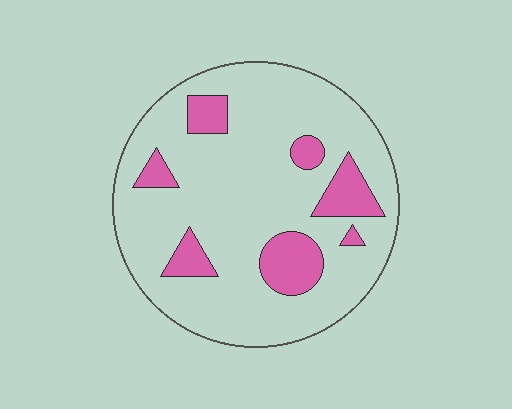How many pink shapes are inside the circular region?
7.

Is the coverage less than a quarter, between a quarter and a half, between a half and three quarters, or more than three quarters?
Less than a quarter.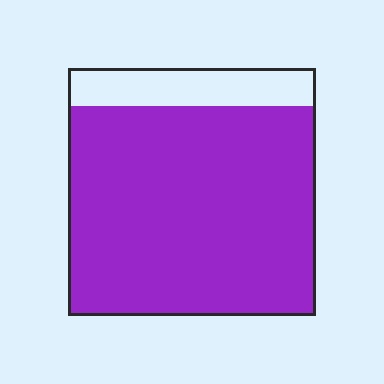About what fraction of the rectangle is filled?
About five sixths (5/6).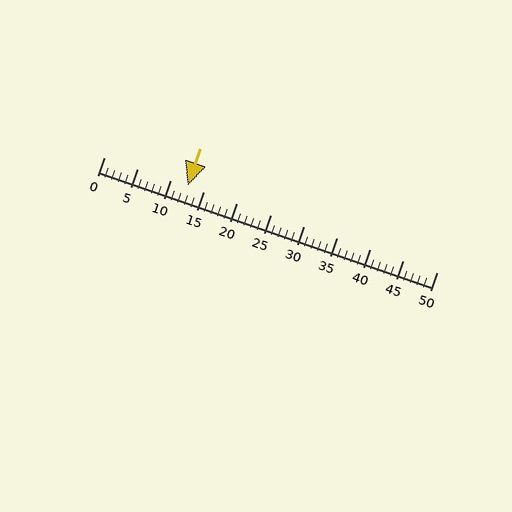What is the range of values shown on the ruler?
The ruler shows values from 0 to 50.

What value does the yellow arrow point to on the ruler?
The yellow arrow points to approximately 13.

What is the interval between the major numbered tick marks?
The major tick marks are spaced 5 units apart.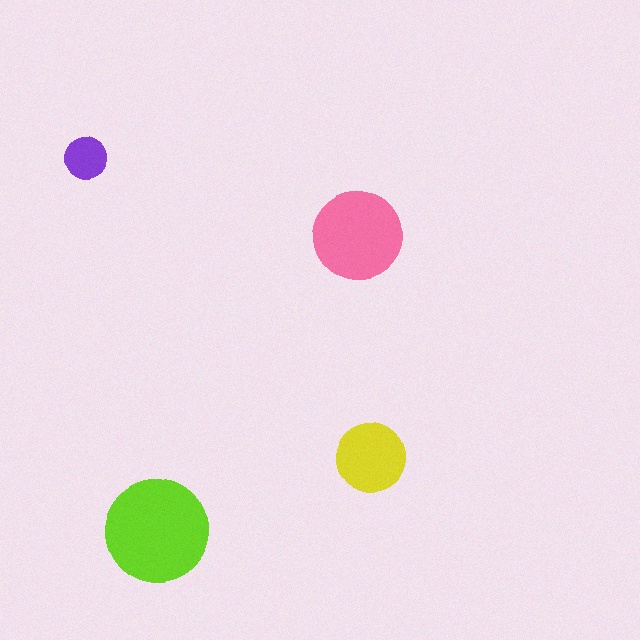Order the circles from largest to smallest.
the lime one, the pink one, the yellow one, the purple one.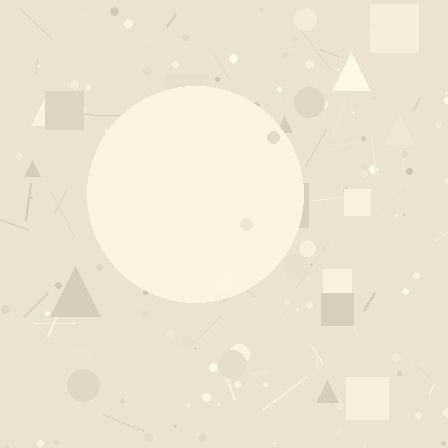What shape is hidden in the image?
A circle is hidden in the image.